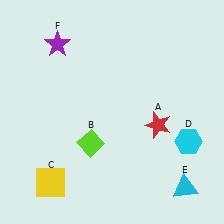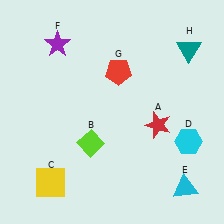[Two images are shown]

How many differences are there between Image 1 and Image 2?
There are 2 differences between the two images.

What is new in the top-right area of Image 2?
A teal triangle (H) was added in the top-right area of Image 2.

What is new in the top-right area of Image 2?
A red pentagon (G) was added in the top-right area of Image 2.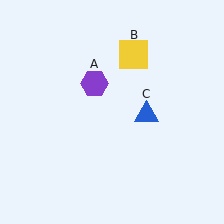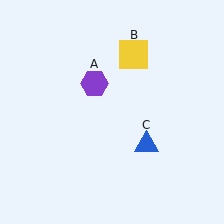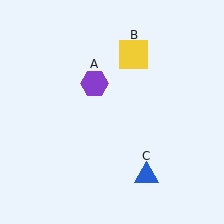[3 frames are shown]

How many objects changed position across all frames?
1 object changed position: blue triangle (object C).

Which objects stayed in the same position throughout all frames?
Purple hexagon (object A) and yellow square (object B) remained stationary.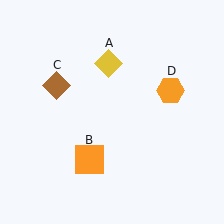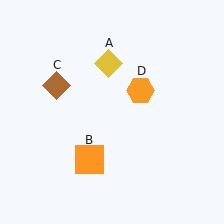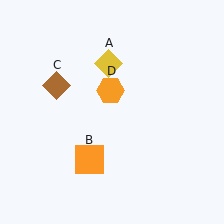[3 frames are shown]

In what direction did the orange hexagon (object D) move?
The orange hexagon (object D) moved left.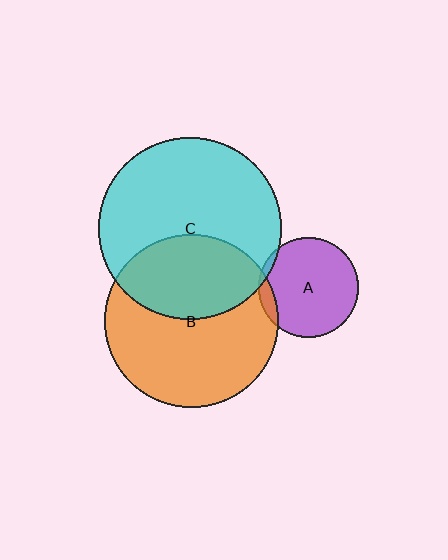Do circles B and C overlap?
Yes.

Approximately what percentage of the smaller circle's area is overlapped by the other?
Approximately 40%.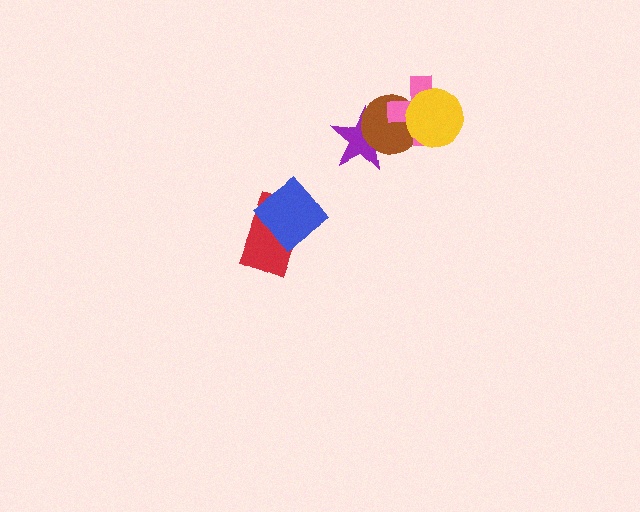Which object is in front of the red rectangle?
The blue diamond is in front of the red rectangle.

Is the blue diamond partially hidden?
No, no other shape covers it.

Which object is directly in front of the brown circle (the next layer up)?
The pink cross is directly in front of the brown circle.